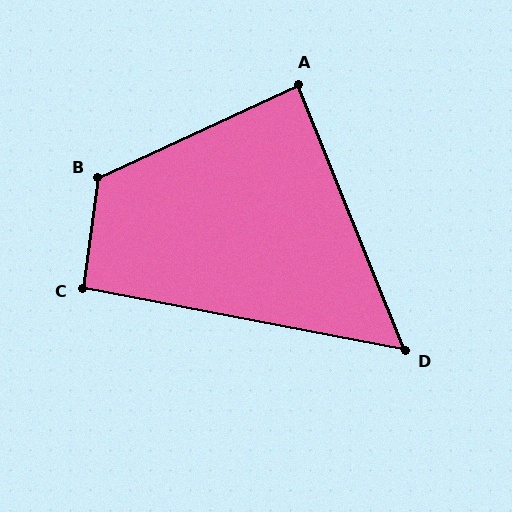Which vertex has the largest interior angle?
B, at approximately 123 degrees.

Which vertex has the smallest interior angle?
D, at approximately 57 degrees.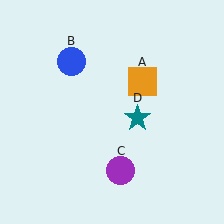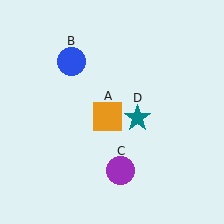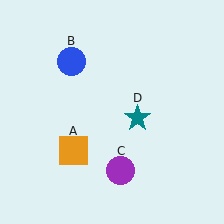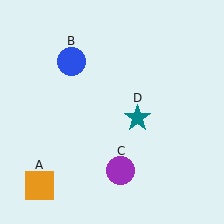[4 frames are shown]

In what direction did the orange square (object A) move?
The orange square (object A) moved down and to the left.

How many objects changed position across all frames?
1 object changed position: orange square (object A).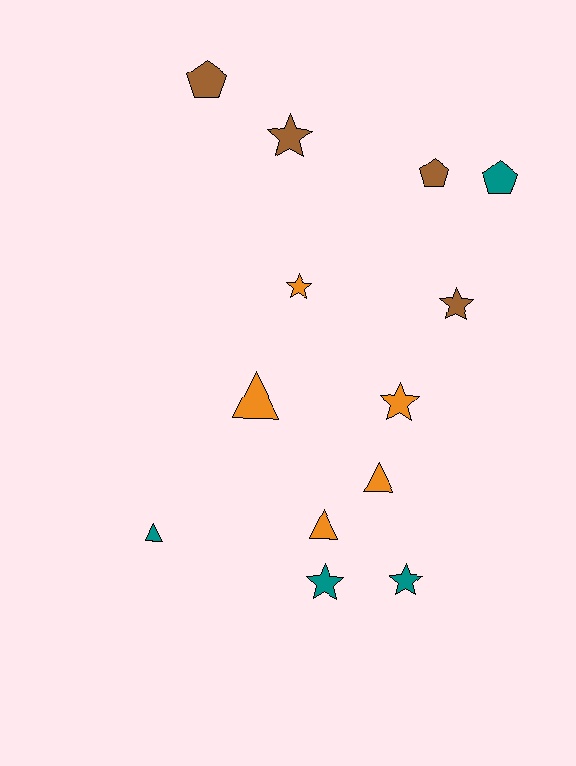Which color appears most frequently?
Orange, with 5 objects.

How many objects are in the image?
There are 13 objects.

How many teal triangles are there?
There is 1 teal triangle.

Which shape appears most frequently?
Star, with 6 objects.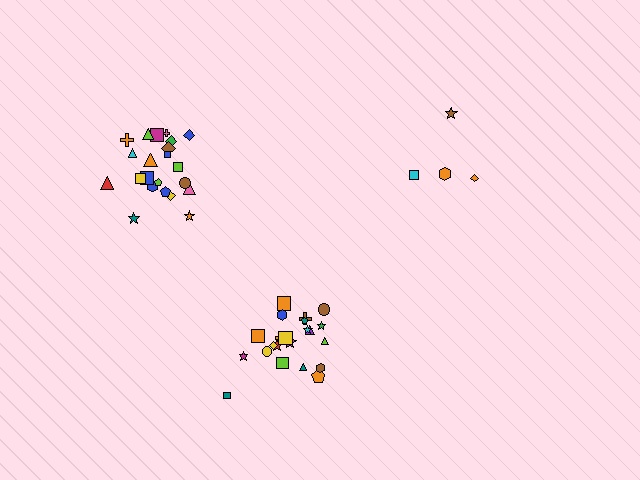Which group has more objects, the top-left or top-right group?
The top-left group.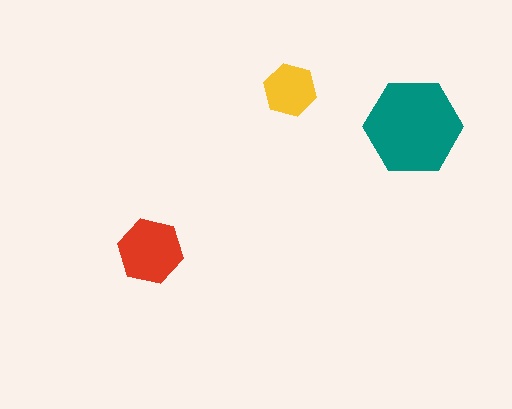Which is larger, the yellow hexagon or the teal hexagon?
The teal one.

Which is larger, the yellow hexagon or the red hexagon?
The red one.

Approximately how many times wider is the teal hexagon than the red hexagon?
About 1.5 times wider.